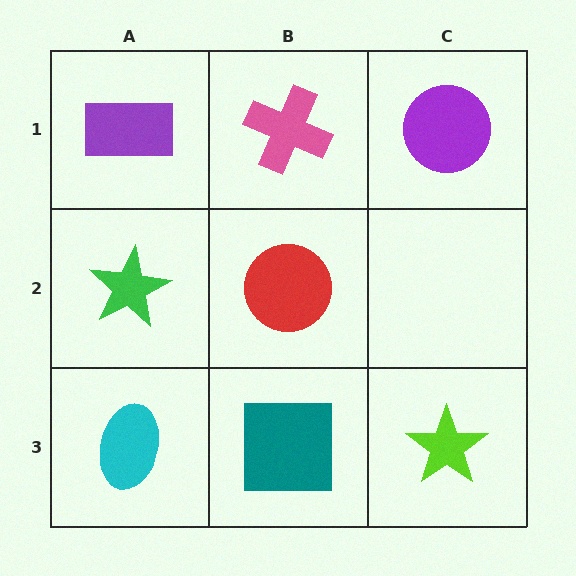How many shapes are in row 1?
3 shapes.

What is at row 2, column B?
A red circle.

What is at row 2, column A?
A green star.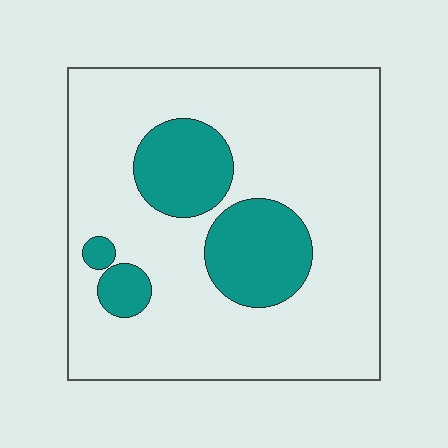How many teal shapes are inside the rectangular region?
4.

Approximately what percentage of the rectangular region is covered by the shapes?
Approximately 20%.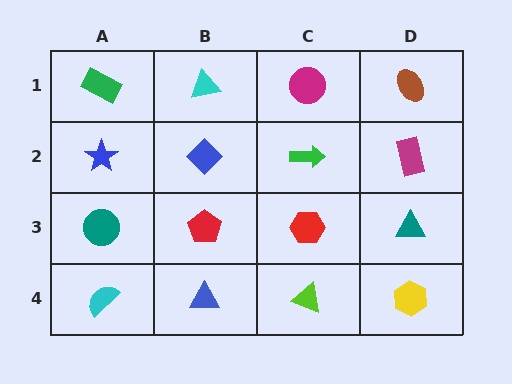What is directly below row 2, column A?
A teal circle.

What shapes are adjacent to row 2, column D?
A brown ellipse (row 1, column D), a teal triangle (row 3, column D), a green arrow (row 2, column C).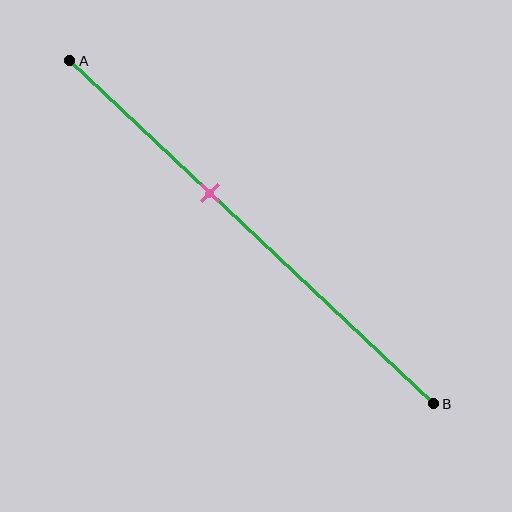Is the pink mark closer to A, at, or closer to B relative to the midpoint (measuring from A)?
The pink mark is closer to point A than the midpoint of segment AB.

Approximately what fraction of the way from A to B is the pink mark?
The pink mark is approximately 40% of the way from A to B.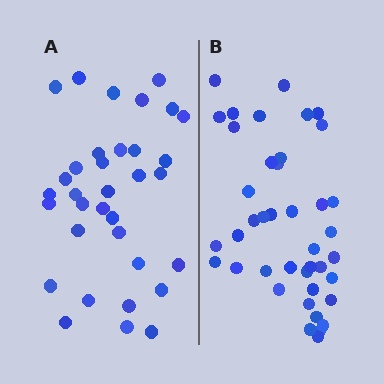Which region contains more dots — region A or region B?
Region B (the right region) has more dots.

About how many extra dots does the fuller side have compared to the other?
Region B has roughly 8 or so more dots than region A.